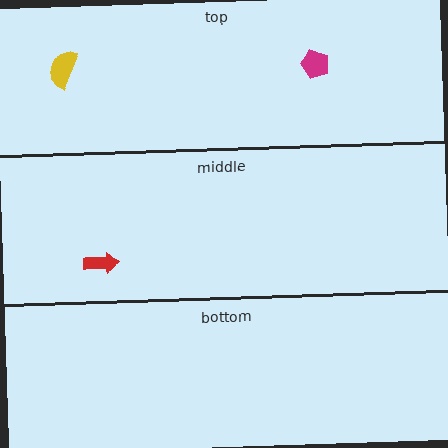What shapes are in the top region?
The yellow semicircle, the magenta pentagon.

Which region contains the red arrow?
The middle region.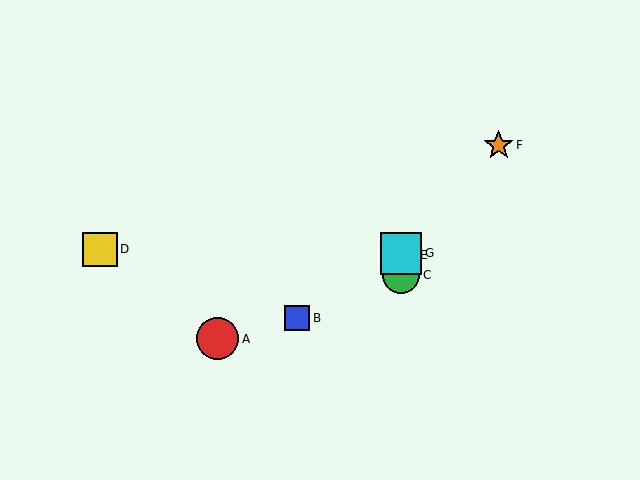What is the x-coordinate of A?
Object A is at x≈218.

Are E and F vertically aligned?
No, E is at x≈401 and F is at x≈499.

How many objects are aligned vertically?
3 objects (C, E, G) are aligned vertically.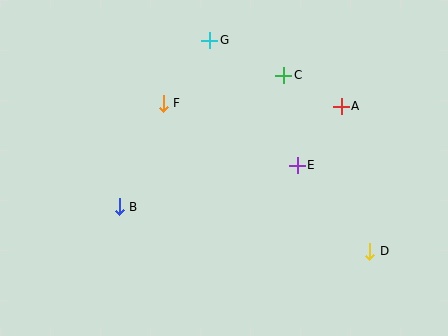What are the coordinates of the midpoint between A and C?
The midpoint between A and C is at (313, 91).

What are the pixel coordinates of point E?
Point E is at (297, 165).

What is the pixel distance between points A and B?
The distance between A and B is 243 pixels.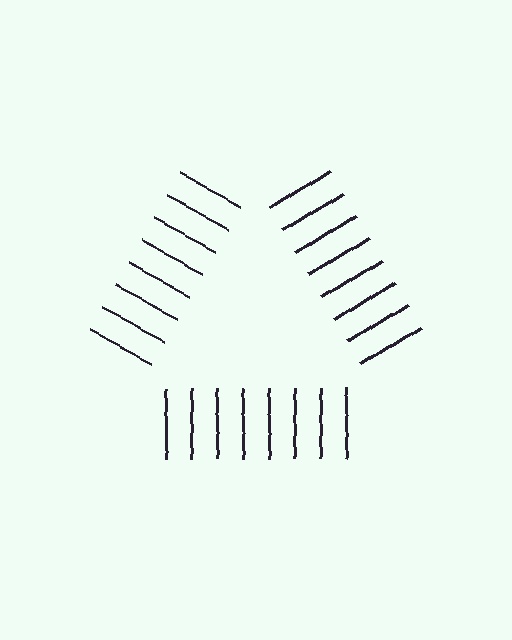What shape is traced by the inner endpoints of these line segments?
An illusory triangle — the line segments terminate on its edges but no continuous stroke is drawn.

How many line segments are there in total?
24 — 8 along each of the 3 edges.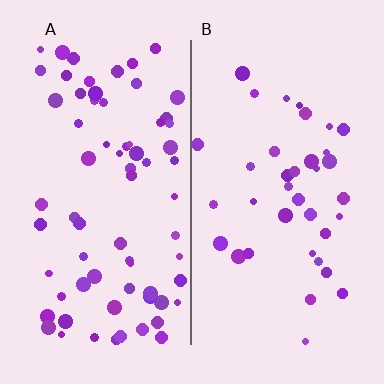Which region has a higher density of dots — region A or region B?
A (the left).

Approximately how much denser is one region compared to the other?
Approximately 1.9× — region A over region B.